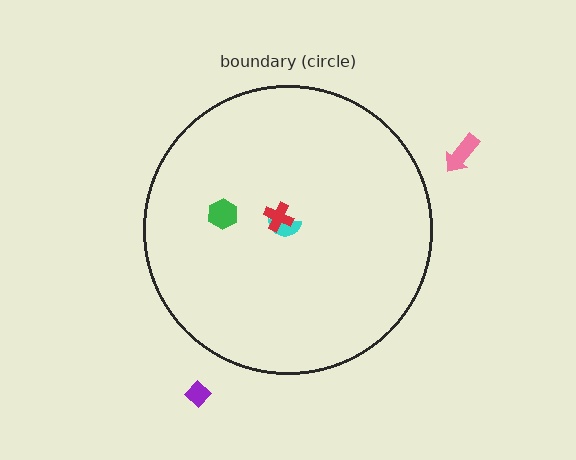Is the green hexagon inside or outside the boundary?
Inside.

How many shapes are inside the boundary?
3 inside, 2 outside.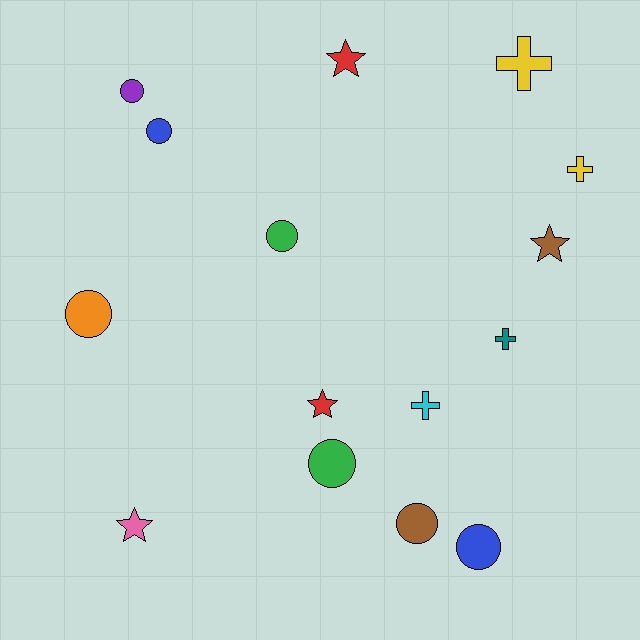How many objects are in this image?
There are 15 objects.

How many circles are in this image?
There are 7 circles.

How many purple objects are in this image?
There is 1 purple object.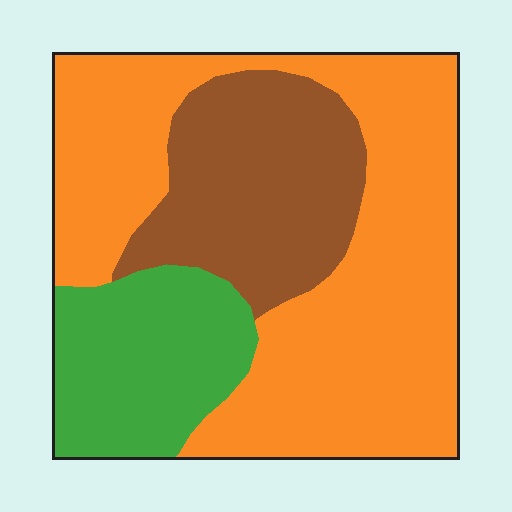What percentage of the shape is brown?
Brown takes up between a sixth and a third of the shape.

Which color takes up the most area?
Orange, at roughly 55%.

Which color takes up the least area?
Green, at roughly 20%.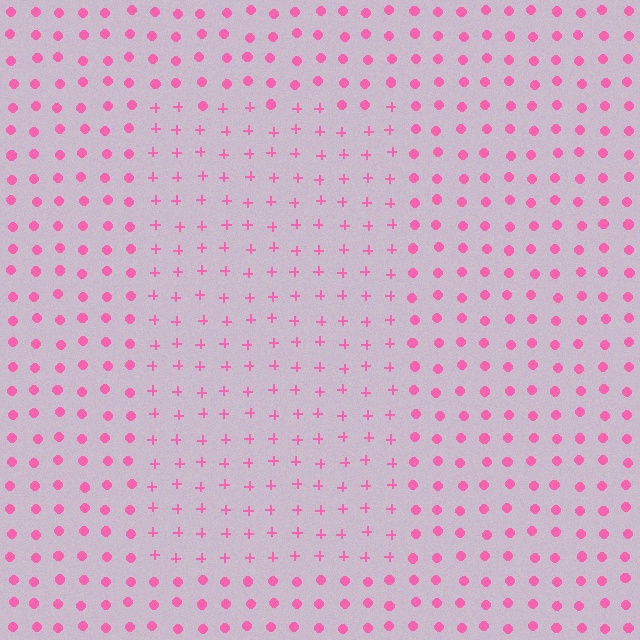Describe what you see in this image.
The image is filled with small pink elements arranged in a uniform grid. A rectangle-shaped region contains plus signs, while the surrounding area contains circles. The boundary is defined purely by the change in element shape.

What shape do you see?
I see a rectangle.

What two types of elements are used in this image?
The image uses plus signs inside the rectangle region and circles outside it.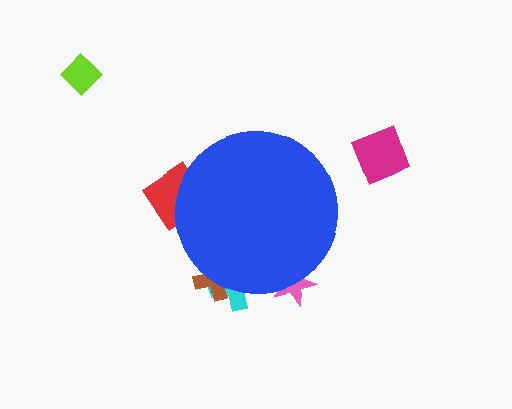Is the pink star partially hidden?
Yes, the pink star is partially hidden behind the blue circle.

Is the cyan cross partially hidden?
Yes, the cyan cross is partially hidden behind the blue circle.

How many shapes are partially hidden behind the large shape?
4 shapes are partially hidden.